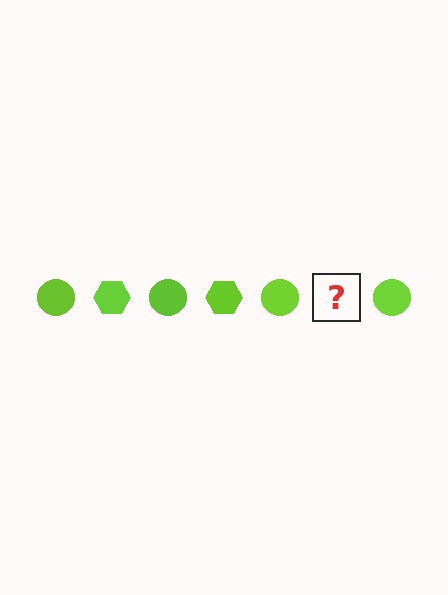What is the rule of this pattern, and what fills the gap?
The rule is that the pattern cycles through circle, hexagon shapes in lime. The gap should be filled with a lime hexagon.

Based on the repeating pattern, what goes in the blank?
The blank should be a lime hexagon.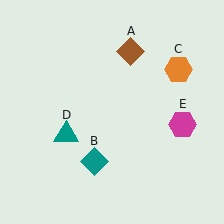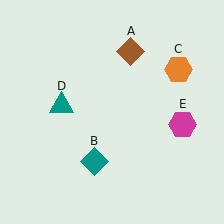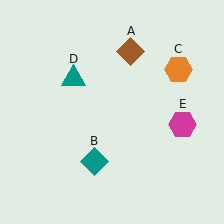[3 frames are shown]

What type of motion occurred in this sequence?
The teal triangle (object D) rotated clockwise around the center of the scene.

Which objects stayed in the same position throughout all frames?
Brown diamond (object A) and teal diamond (object B) and orange hexagon (object C) and magenta hexagon (object E) remained stationary.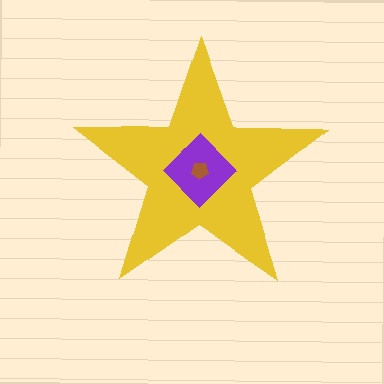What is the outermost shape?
The yellow star.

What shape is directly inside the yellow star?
The purple diamond.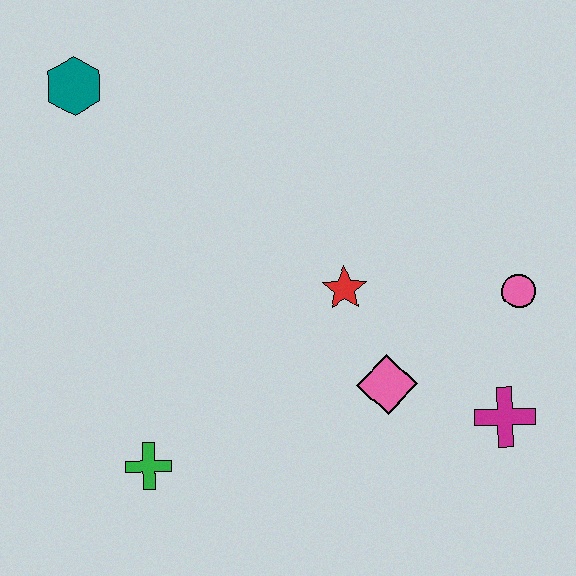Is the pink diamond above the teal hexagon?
No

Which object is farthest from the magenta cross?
The teal hexagon is farthest from the magenta cross.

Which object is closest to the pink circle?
The magenta cross is closest to the pink circle.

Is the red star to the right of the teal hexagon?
Yes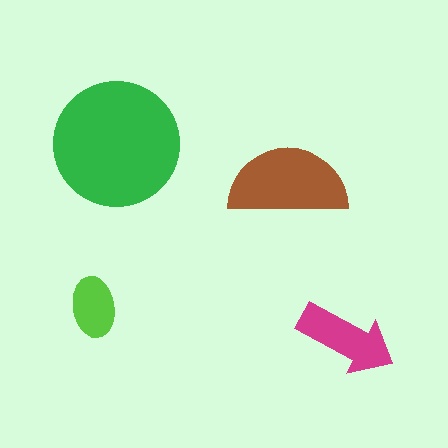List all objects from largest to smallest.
The green circle, the brown semicircle, the magenta arrow, the lime ellipse.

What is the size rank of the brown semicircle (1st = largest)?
2nd.